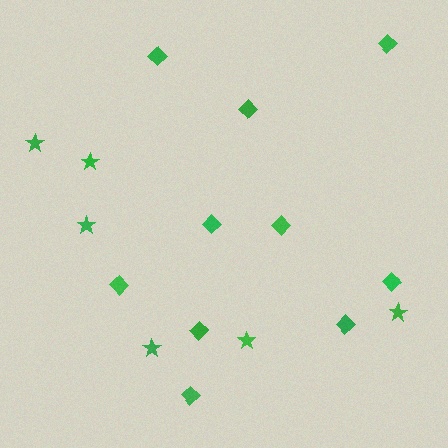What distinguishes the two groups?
There are 2 groups: one group of stars (6) and one group of diamonds (10).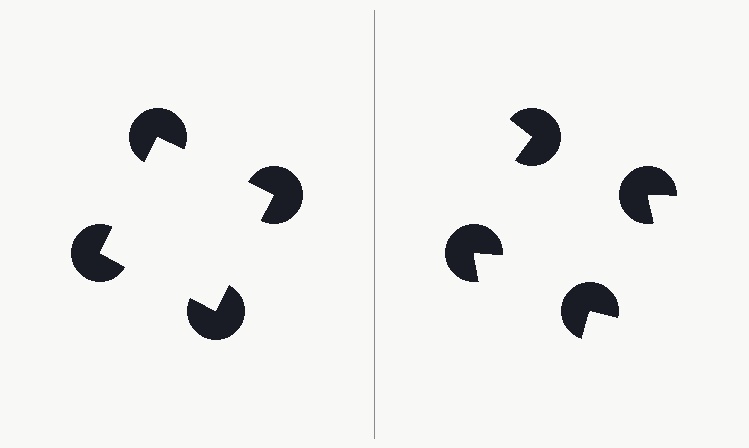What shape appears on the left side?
An illusory square.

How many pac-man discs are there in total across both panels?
8 — 4 on each side.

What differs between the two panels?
The pac-man discs are positioned identically on both sides; only the wedge orientations differ. On the left they align to a square; on the right they are misaligned.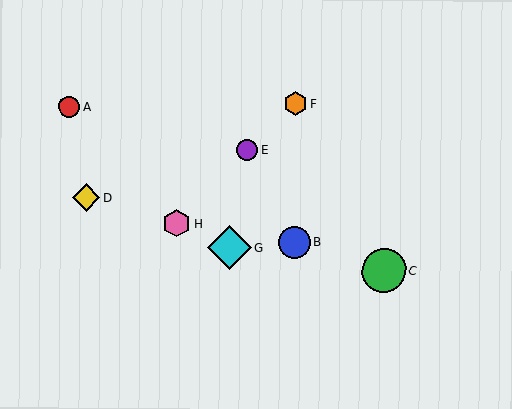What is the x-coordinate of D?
Object D is at x≈86.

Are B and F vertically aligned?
Yes, both are at x≈294.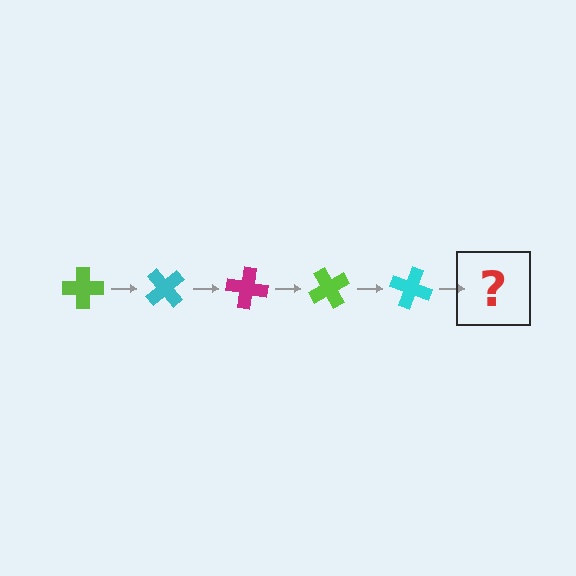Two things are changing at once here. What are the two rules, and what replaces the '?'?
The two rules are that it rotates 50 degrees each step and the color cycles through lime, cyan, and magenta. The '?' should be a magenta cross, rotated 250 degrees from the start.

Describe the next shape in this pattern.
It should be a magenta cross, rotated 250 degrees from the start.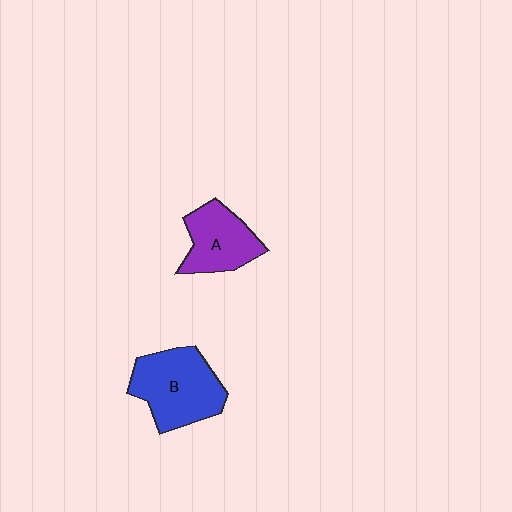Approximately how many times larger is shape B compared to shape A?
Approximately 1.4 times.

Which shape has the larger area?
Shape B (blue).